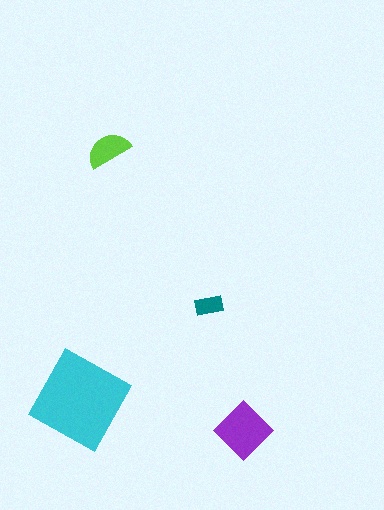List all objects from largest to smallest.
The cyan square, the purple diamond, the lime semicircle, the teal rectangle.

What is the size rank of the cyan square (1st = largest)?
1st.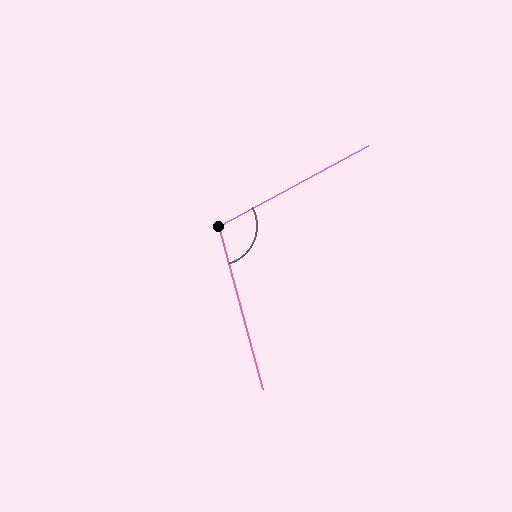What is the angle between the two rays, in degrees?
Approximately 103 degrees.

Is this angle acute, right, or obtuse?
It is obtuse.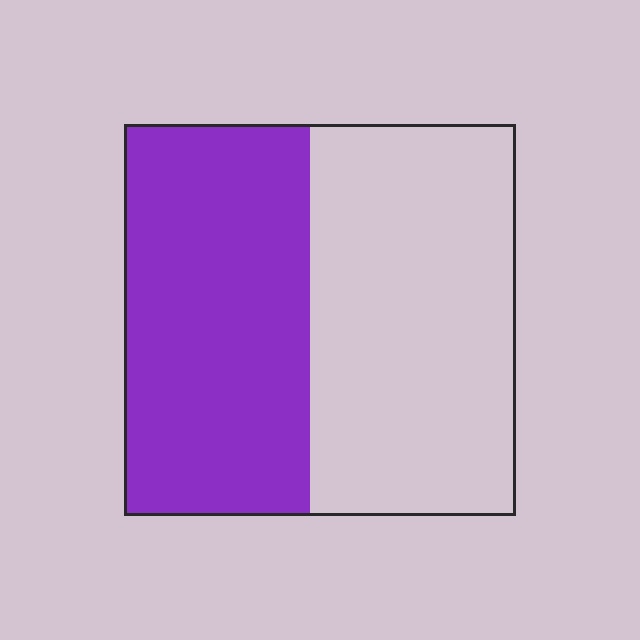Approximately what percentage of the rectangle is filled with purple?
Approximately 45%.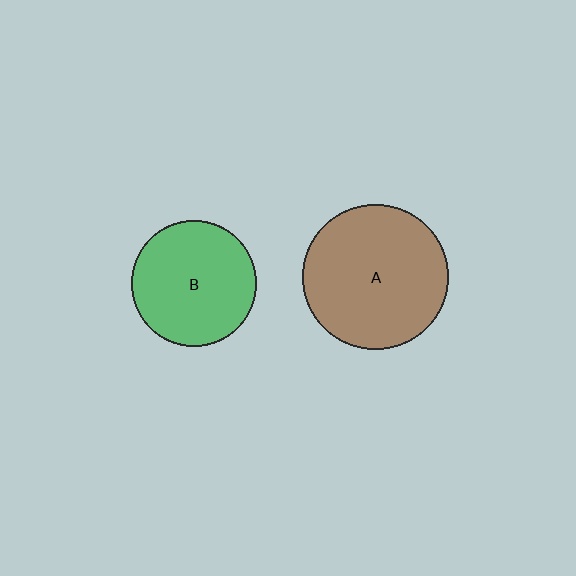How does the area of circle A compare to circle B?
Approximately 1.3 times.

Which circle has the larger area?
Circle A (brown).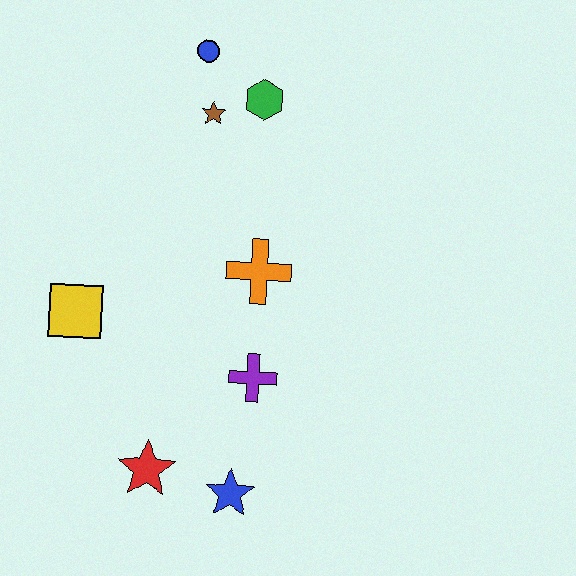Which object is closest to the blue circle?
The brown star is closest to the blue circle.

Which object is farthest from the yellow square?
The blue circle is farthest from the yellow square.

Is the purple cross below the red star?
No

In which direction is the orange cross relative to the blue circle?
The orange cross is below the blue circle.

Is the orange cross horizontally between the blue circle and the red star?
No